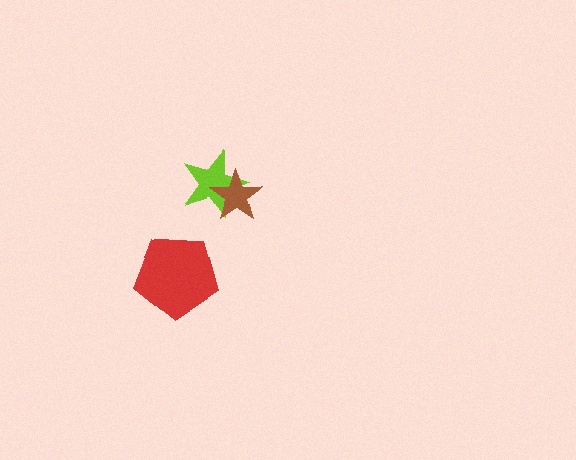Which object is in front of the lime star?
The brown star is in front of the lime star.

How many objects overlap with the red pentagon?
0 objects overlap with the red pentagon.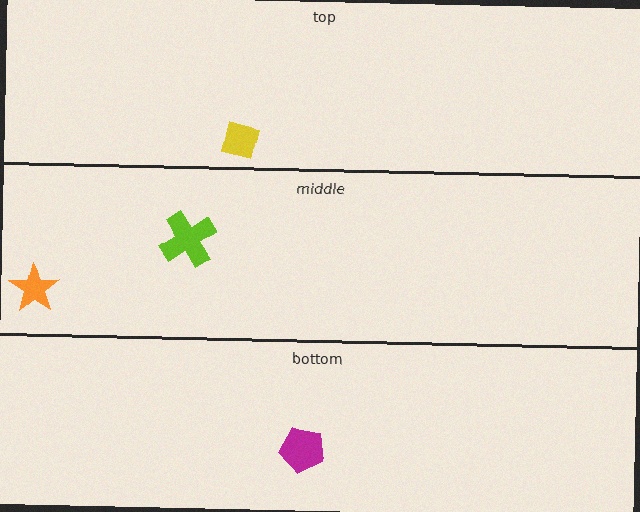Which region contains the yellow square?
The top region.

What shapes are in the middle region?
The orange star, the lime cross.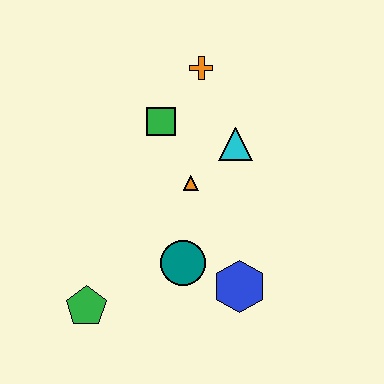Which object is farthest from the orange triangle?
The green pentagon is farthest from the orange triangle.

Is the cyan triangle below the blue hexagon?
No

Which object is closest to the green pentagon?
The teal circle is closest to the green pentagon.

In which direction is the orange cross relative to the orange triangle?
The orange cross is above the orange triangle.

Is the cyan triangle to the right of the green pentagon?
Yes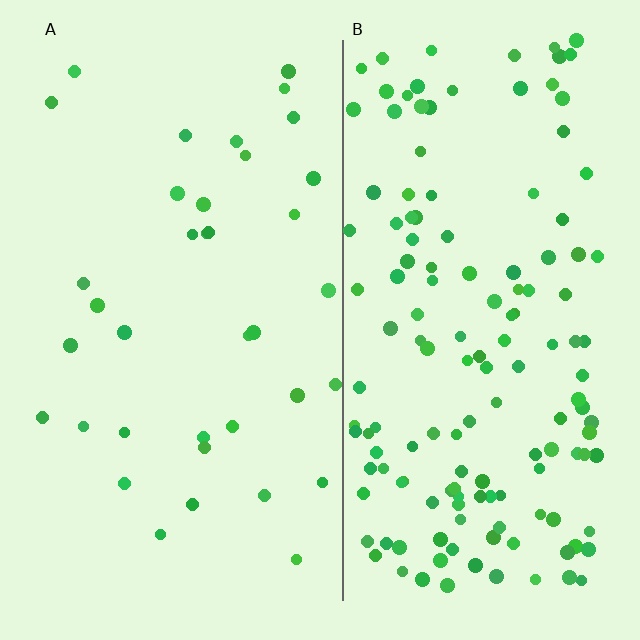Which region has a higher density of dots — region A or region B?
B (the right).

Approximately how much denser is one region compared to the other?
Approximately 4.1× — region B over region A.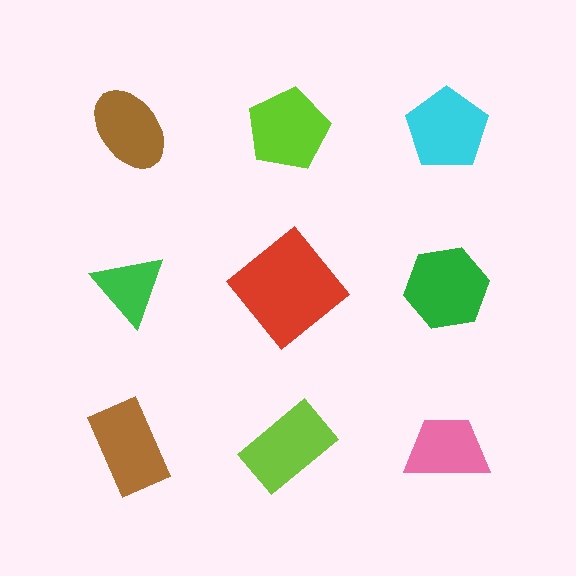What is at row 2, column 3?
A green hexagon.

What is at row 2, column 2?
A red diamond.